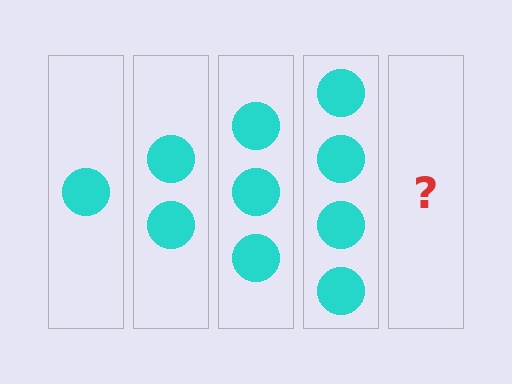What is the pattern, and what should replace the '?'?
The pattern is that each step adds one more circle. The '?' should be 5 circles.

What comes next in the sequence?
The next element should be 5 circles.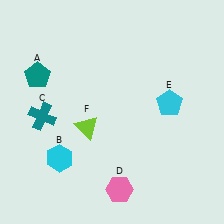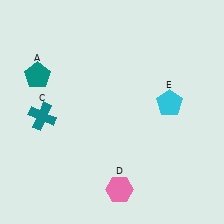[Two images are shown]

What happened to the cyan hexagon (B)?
The cyan hexagon (B) was removed in Image 2. It was in the bottom-left area of Image 1.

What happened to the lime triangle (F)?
The lime triangle (F) was removed in Image 2. It was in the bottom-left area of Image 1.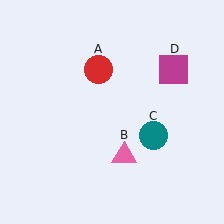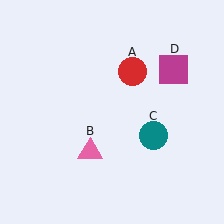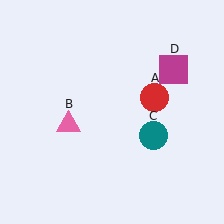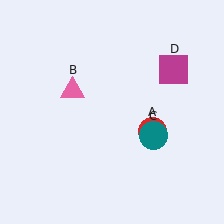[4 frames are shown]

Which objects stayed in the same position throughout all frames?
Teal circle (object C) and magenta square (object D) remained stationary.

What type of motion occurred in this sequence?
The red circle (object A), pink triangle (object B) rotated clockwise around the center of the scene.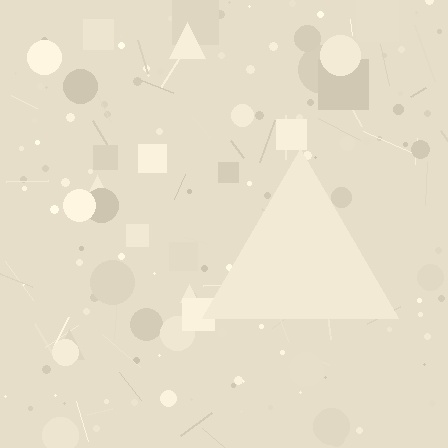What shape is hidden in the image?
A triangle is hidden in the image.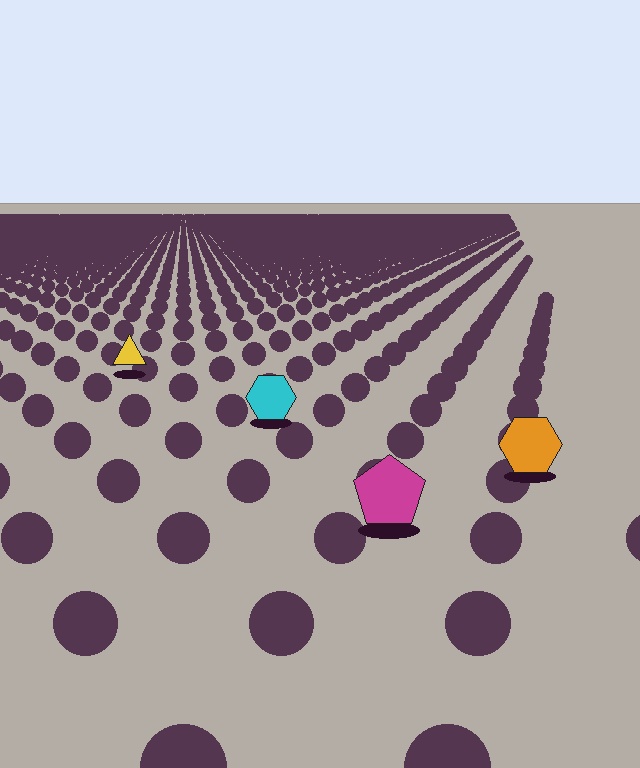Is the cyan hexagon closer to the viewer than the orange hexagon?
No. The orange hexagon is closer — you can tell from the texture gradient: the ground texture is coarser near it.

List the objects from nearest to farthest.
From nearest to farthest: the magenta pentagon, the orange hexagon, the cyan hexagon, the yellow triangle.